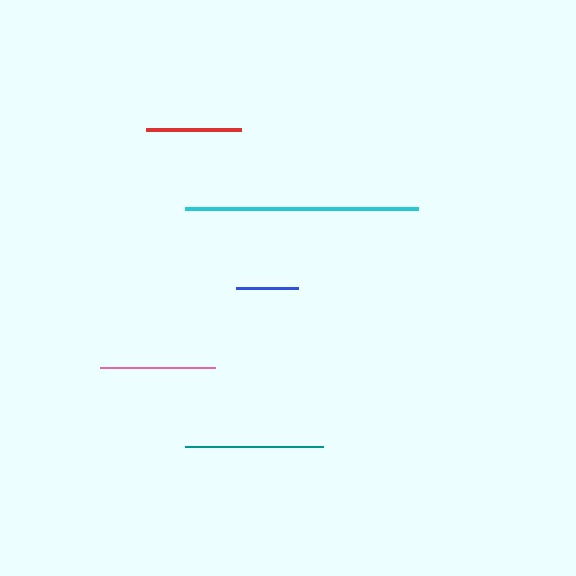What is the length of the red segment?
The red segment is approximately 95 pixels long.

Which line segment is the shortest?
The blue line is the shortest at approximately 62 pixels.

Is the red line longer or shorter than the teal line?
The teal line is longer than the red line.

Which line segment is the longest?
The cyan line is the longest at approximately 233 pixels.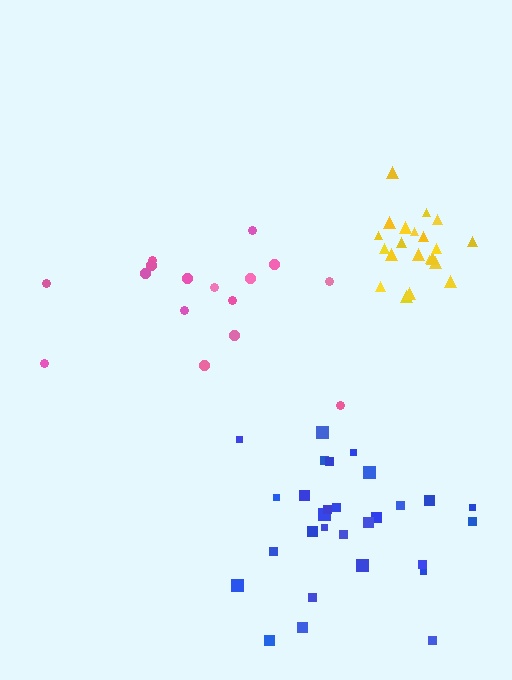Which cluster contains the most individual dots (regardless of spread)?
Blue (29).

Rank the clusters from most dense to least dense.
yellow, blue, pink.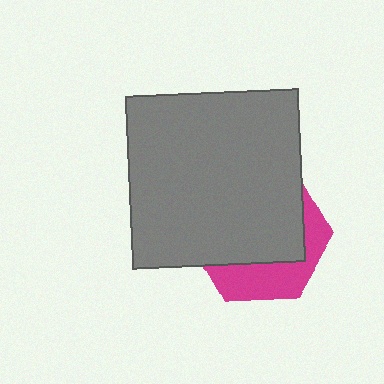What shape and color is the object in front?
The object in front is a gray square.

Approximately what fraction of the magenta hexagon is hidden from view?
Roughly 68% of the magenta hexagon is hidden behind the gray square.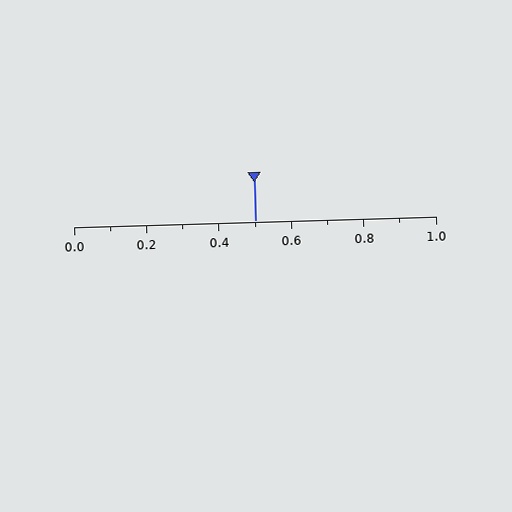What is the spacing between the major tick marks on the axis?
The major ticks are spaced 0.2 apart.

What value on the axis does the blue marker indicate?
The marker indicates approximately 0.5.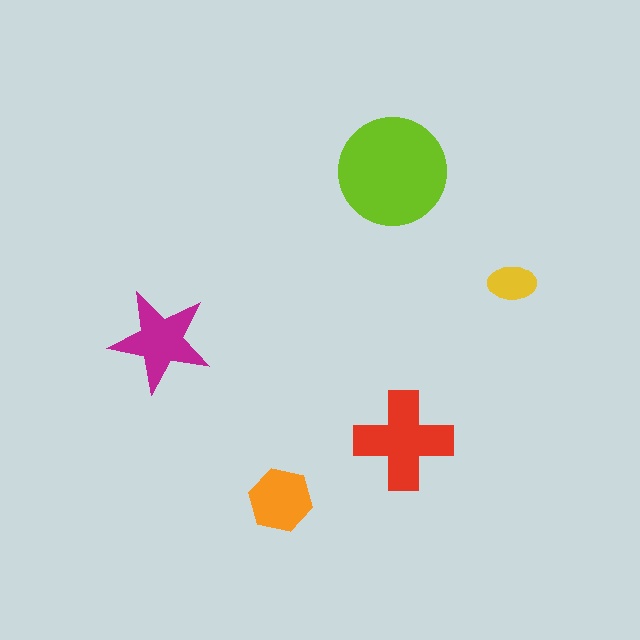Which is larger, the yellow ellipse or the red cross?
The red cross.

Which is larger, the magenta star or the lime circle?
The lime circle.